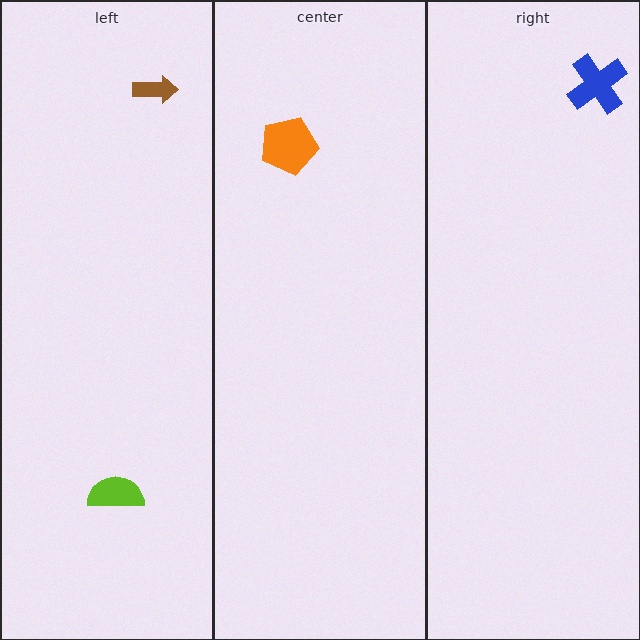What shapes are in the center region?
The orange pentagon.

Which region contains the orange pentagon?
The center region.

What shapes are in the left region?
The lime semicircle, the brown arrow.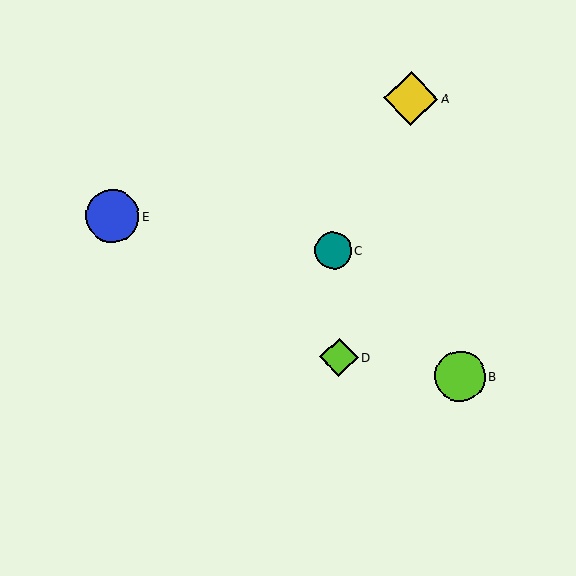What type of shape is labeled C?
Shape C is a teal circle.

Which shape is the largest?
The yellow diamond (labeled A) is the largest.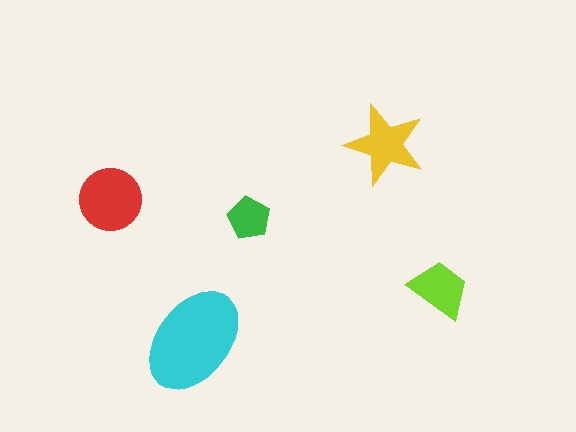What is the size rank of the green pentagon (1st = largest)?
5th.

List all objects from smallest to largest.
The green pentagon, the lime trapezoid, the yellow star, the red circle, the cyan ellipse.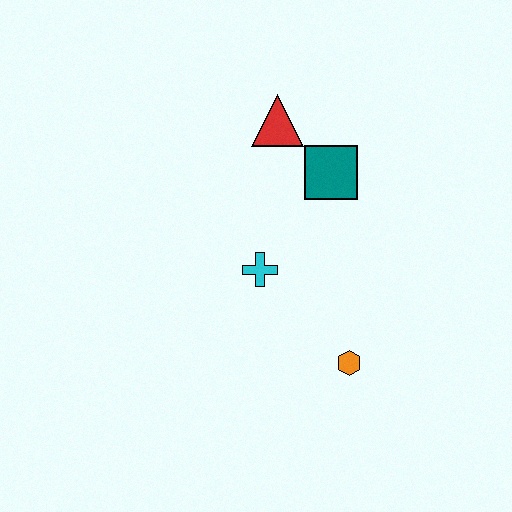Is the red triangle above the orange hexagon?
Yes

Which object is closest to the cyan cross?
The teal square is closest to the cyan cross.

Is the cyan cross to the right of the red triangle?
No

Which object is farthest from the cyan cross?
The red triangle is farthest from the cyan cross.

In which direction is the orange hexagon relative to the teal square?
The orange hexagon is below the teal square.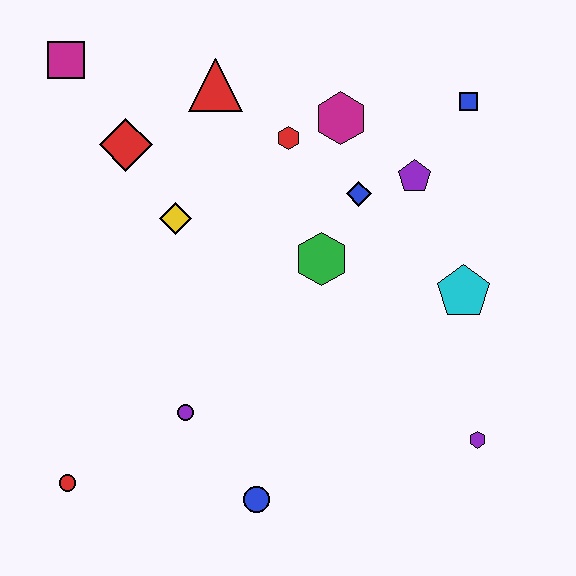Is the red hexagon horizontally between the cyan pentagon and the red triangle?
Yes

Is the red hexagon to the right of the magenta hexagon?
No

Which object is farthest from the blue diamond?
The red circle is farthest from the blue diamond.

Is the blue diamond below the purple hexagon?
No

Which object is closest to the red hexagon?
The magenta hexagon is closest to the red hexagon.